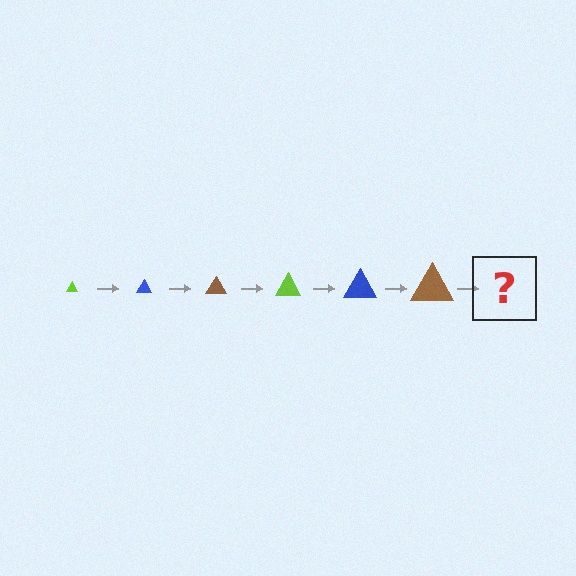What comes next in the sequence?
The next element should be a lime triangle, larger than the previous one.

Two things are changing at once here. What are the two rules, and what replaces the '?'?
The two rules are that the triangle grows larger each step and the color cycles through lime, blue, and brown. The '?' should be a lime triangle, larger than the previous one.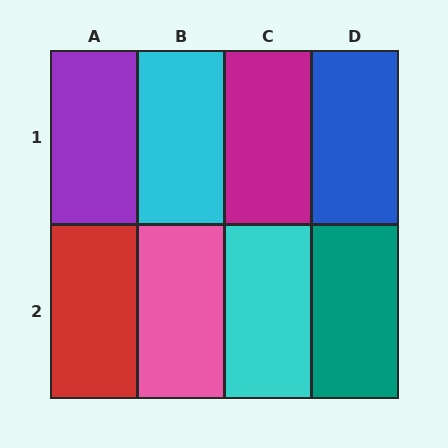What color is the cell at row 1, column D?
Blue.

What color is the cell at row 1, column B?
Cyan.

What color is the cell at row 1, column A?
Purple.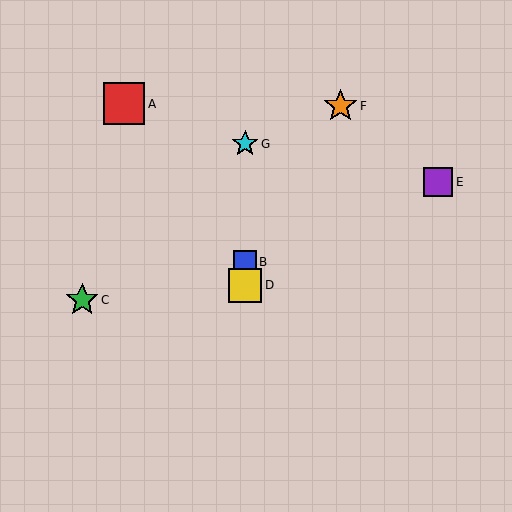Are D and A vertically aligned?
No, D is at x≈245 and A is at x≈124.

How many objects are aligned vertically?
3 objects (B, D, G) are aligned vertically.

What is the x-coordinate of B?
Object B is at x≈245.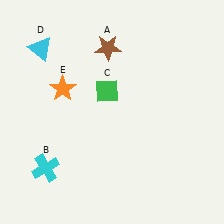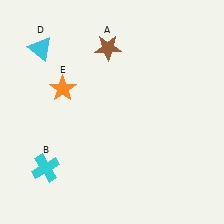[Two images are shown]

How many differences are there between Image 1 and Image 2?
There is 1 difference between the two images.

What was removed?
The green diamond (C) was removed in Image 2.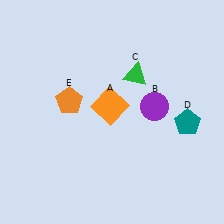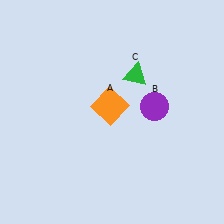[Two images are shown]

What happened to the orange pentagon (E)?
The orange pentagon (E) was removed in Image 2. It was in the top-left area of Image 1.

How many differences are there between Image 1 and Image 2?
There are 2 differences between the two images.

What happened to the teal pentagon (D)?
The teal pentagon (D) was removed in Image 2. It was in the bottom-right area of Image 1.